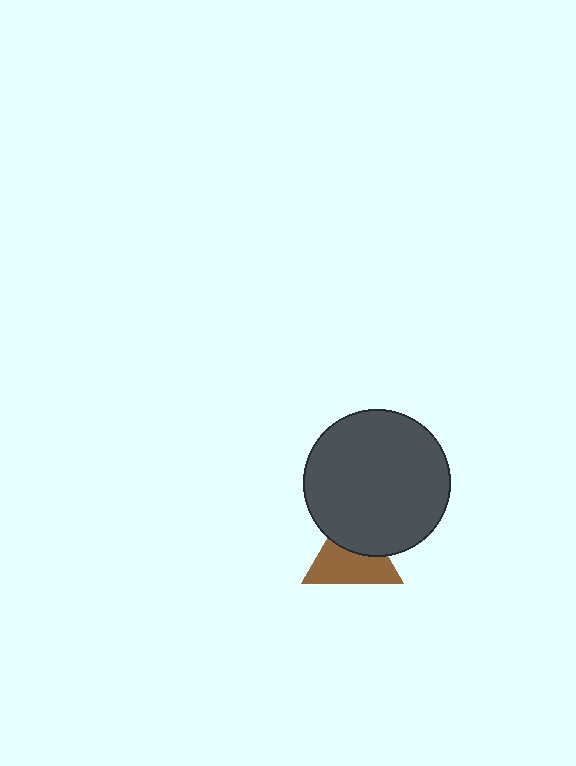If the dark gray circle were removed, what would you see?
You would see the complete brown triangle.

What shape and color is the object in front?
The object in front is a dark gray circle.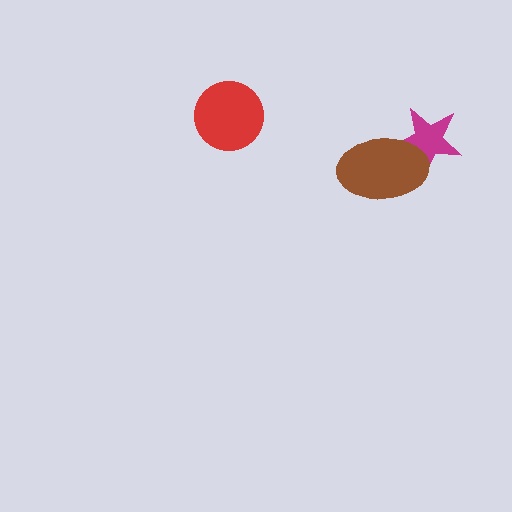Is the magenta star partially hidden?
Yes, it is partially covered by another shape.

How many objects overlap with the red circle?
0 objects overlap with the red circle.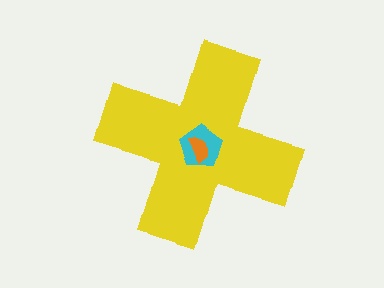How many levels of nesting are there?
3.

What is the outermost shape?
The yellow cross.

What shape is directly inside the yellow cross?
The cyan pentagon.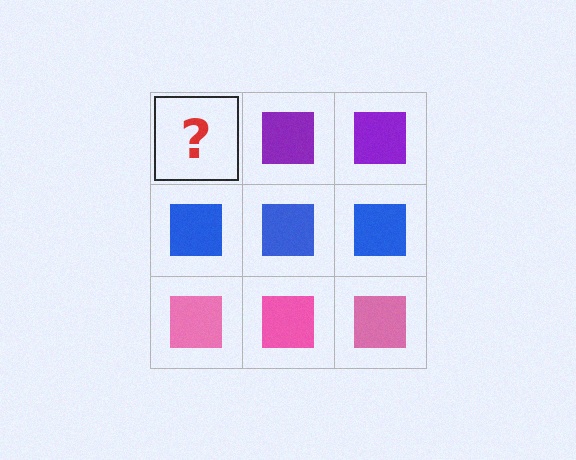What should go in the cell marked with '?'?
The missing cell should contain a purple square.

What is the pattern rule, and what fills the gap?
The rule is that each row has a consistent color. The gap should be filled with a purple square.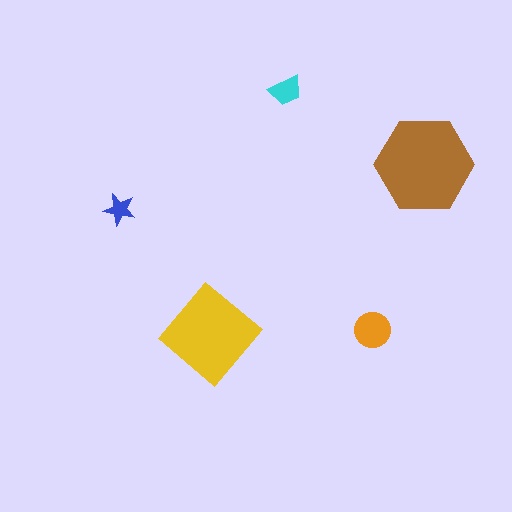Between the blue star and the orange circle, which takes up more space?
The orange circle.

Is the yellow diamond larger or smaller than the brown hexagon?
Smaller.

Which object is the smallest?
The blue star.